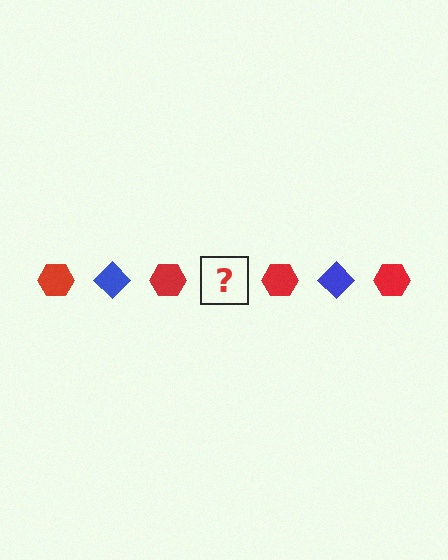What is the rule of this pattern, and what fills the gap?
The rule is that the pattern alternates between red hexagon and blue diamond. The gap should be filled with a blue diamond.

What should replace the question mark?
The question mark should be replaced with a blue diamond.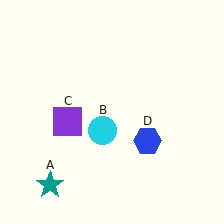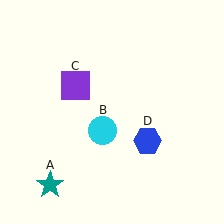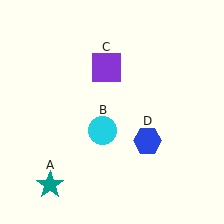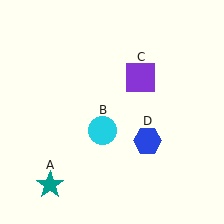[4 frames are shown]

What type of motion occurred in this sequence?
The purple square (object C) rotated clockwise around the center of the scene.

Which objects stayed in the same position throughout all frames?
Teal star (object A) and cyan circle (object B) and blue hexagon (object D) remained stationary.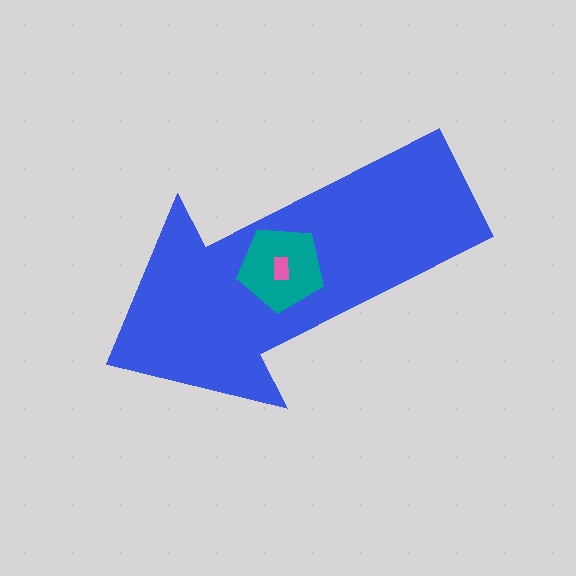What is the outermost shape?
The blue arrow.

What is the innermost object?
The pink rectangle.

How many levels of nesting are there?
3.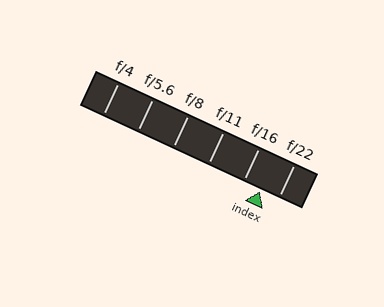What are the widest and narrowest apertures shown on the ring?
The widest aperture shown is f/4 and the narrowest is f/22.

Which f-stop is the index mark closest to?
The index mark is closest to f/16.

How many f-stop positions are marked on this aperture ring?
There are 6 f-stop positions marked.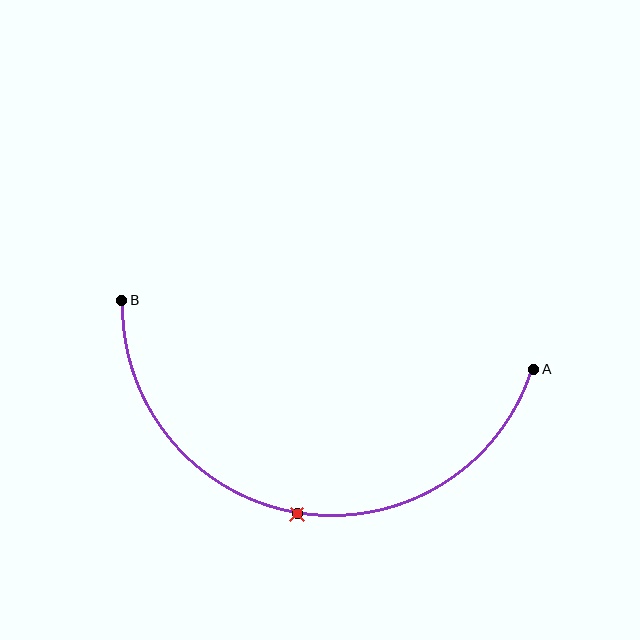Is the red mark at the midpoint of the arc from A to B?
Yes. The red mark lies on the arc at equal arc-length from both A and B — it is the arc midpoint.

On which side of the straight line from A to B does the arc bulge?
The arc bulges below the straight line connecting A and B.